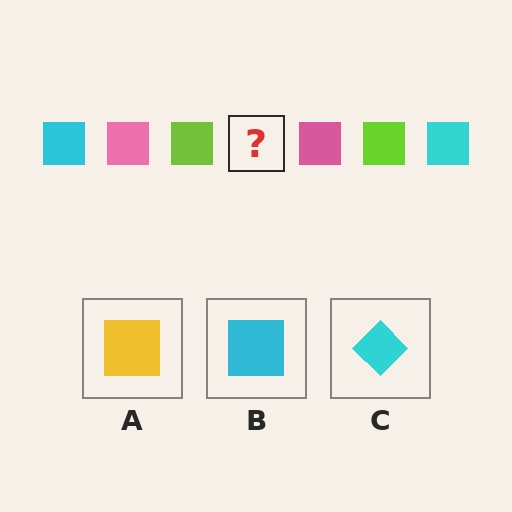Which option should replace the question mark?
Option B.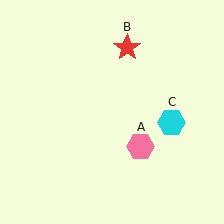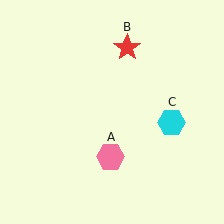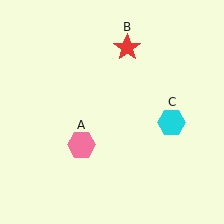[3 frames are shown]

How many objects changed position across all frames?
1 object changed position: pink hexagon (object A).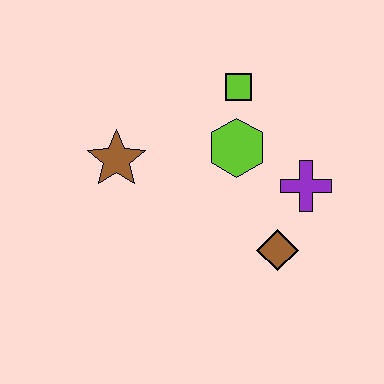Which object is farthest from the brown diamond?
The brown star is farthest from the brown diamond.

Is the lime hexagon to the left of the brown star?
No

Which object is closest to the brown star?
The lime hexagon is closest to the brown star.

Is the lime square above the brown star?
Yes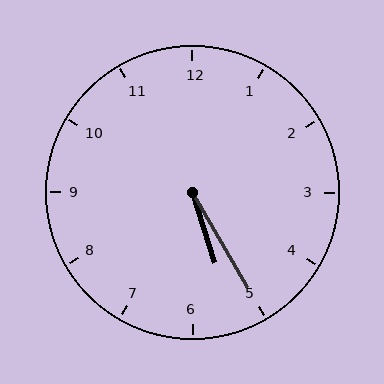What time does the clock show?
5:25.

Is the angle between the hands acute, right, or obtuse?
It is acute.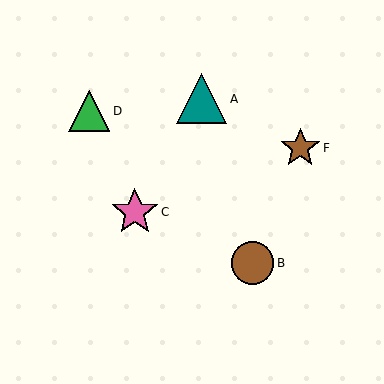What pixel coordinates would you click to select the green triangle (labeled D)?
Click at (89, 111) to select the green triangle D.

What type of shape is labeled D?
Shape D is a green triangle.